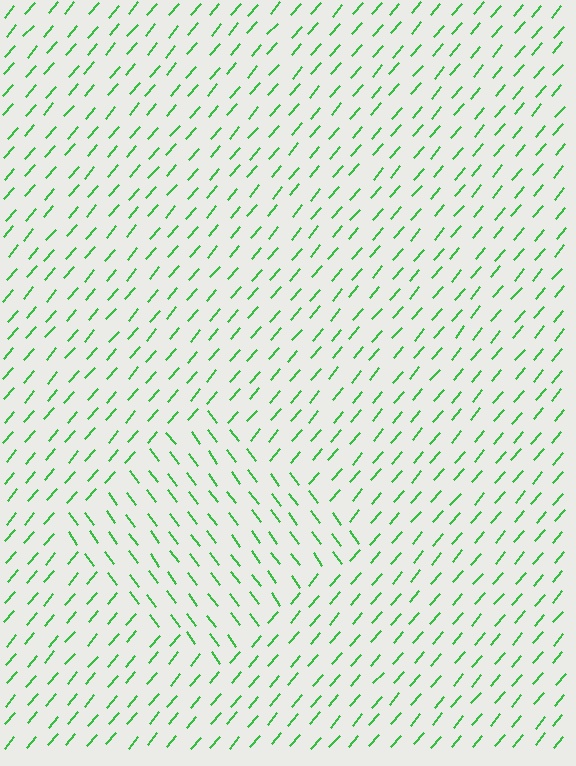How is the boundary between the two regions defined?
The boundary is defined purely by a change in line orientation (approximately 77 degrees difference). All lines are the same color and thickness.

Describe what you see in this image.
The image is filled with small green line segments. A diamond region in the image has lines oriented differently from the surrounding lines, creating a visible texture boundary.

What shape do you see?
I see a diamond.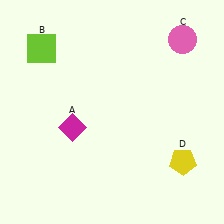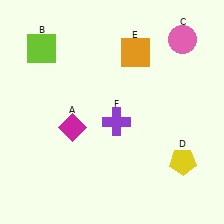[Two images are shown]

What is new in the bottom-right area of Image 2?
A purple cross (F) was added in the bottom-right area of Image 2.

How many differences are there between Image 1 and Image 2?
There are 2 differences between the two images.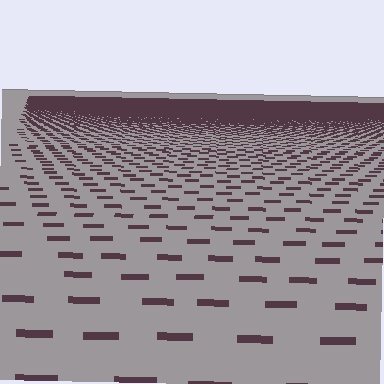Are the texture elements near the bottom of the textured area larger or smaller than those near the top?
Larger. Near the bottom, elements are closer to the viewer and appear at a bigger on-screen size.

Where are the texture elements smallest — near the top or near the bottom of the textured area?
Near the top.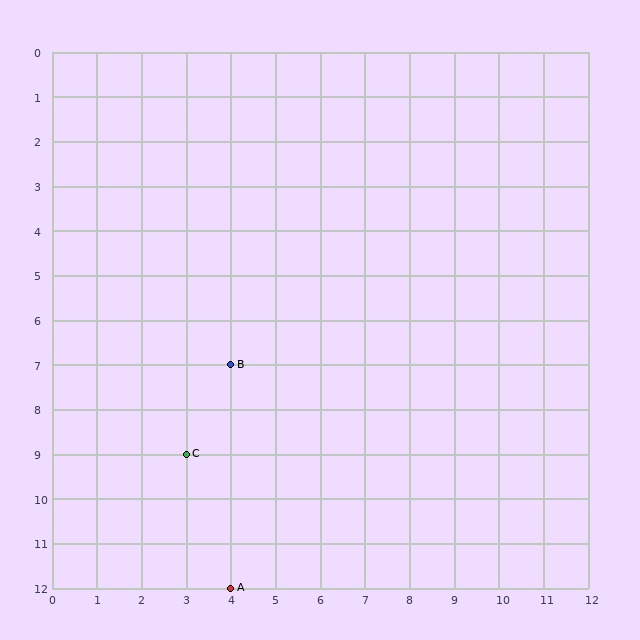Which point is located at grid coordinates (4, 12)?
Point A is at (4, 12).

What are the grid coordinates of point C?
Point C is at grid coordinates (3, 9).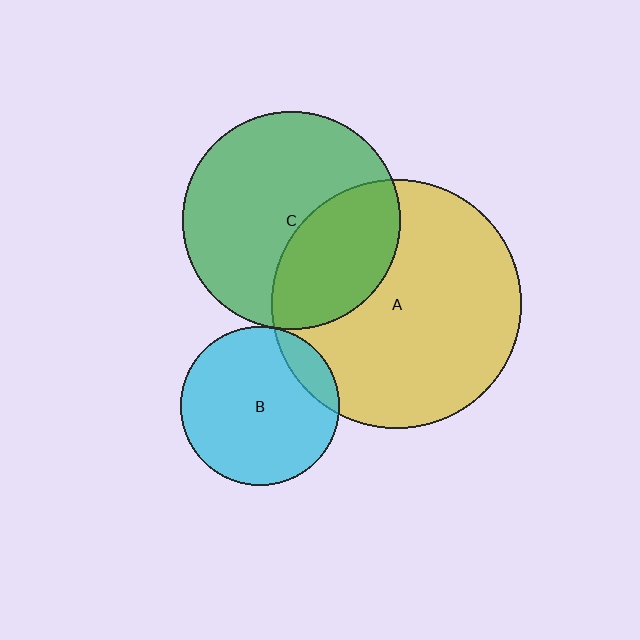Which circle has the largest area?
Circle A (yellow).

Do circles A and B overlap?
Yes.